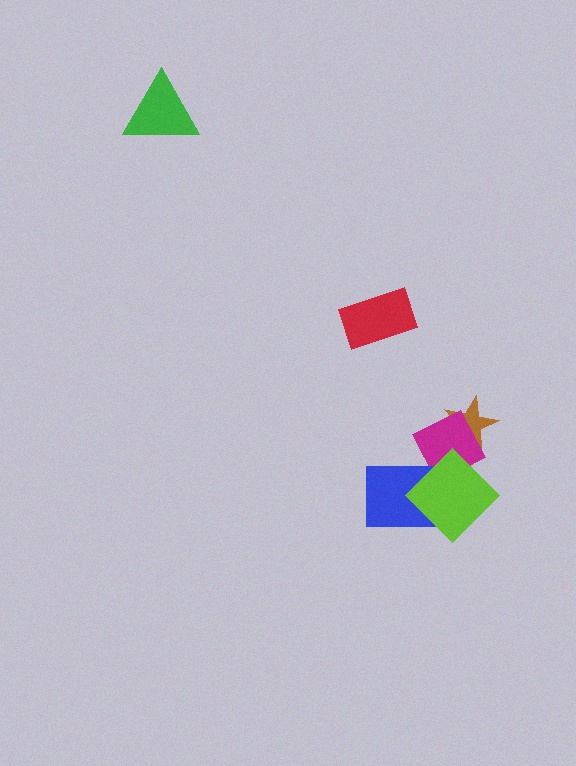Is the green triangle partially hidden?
No, no other shape covers it.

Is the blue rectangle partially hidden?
Yes, it is partially covered by another shape.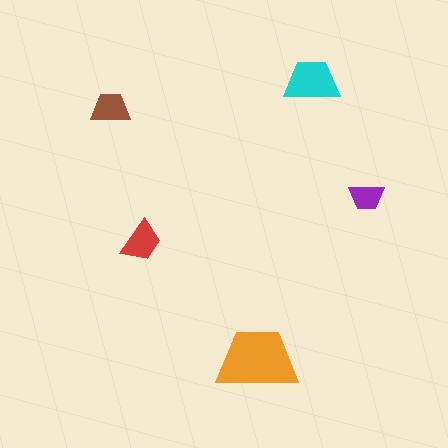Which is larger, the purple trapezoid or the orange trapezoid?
The orange one.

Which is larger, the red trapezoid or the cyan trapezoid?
The cyan one.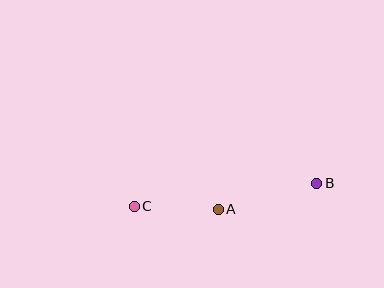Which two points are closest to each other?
Points A and C are closest to each other.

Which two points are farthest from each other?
Points B and C are farthest from each other.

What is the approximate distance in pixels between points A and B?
The distance between A and B is approximately 102 pixels.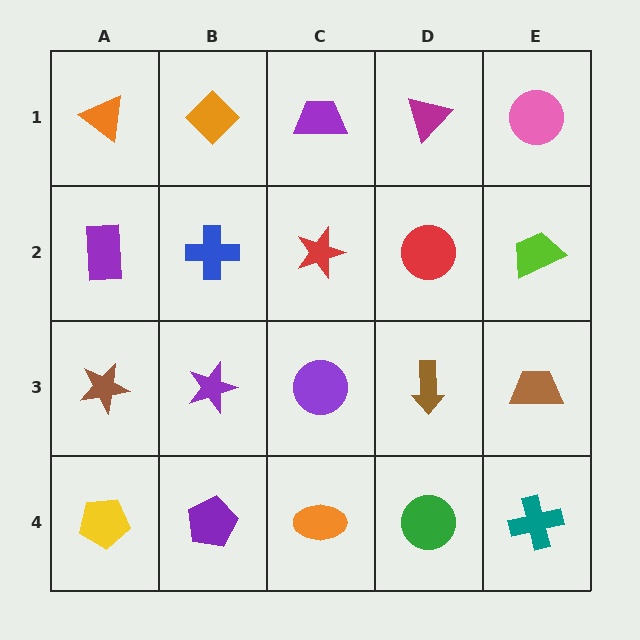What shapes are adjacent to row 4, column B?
A purple star (row 3, column B), a yellow pentagon (row 4, column A), an orange ellipse (row 4, column C).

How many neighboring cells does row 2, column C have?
4.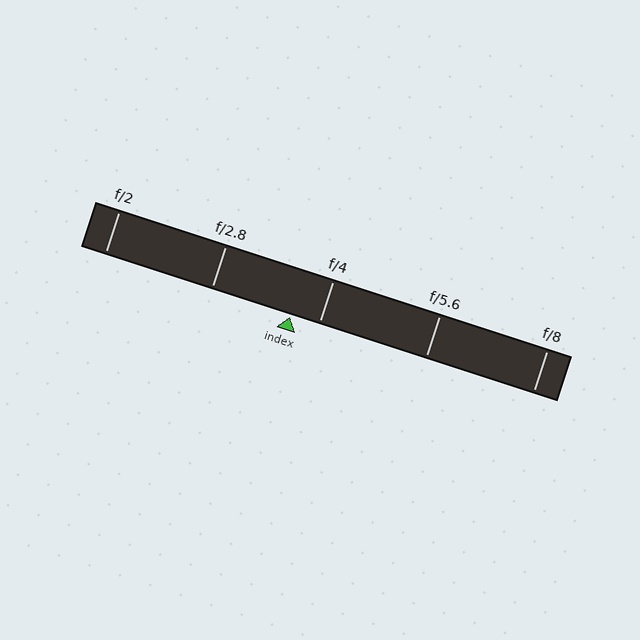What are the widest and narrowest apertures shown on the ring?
The widest aperture shown is f/2 and the narrowest is f/8.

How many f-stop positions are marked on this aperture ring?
There are 5 f-stop positions marked.